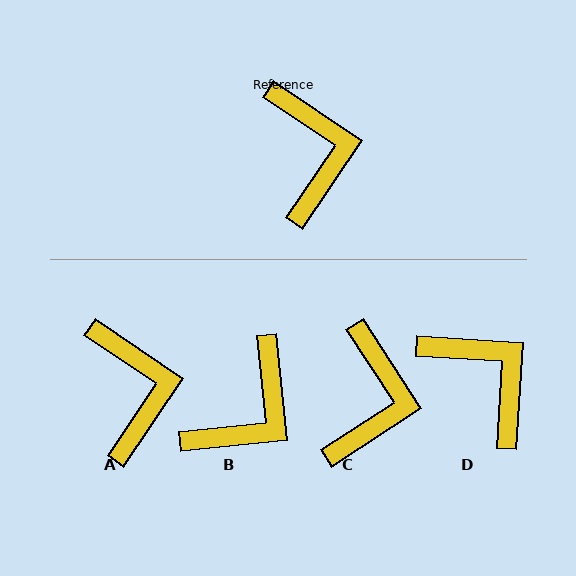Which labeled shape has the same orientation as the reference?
A.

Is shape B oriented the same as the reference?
No, it is off by about 50 degrees.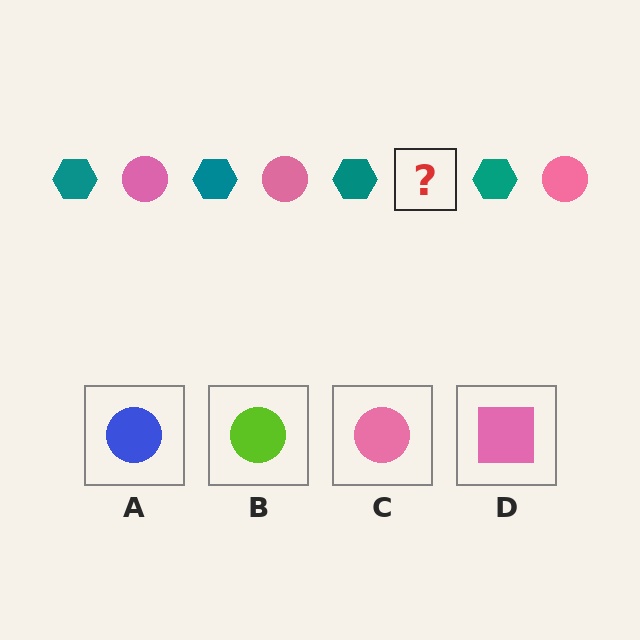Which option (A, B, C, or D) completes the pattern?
C.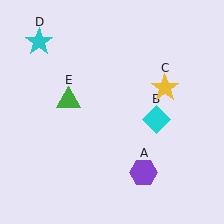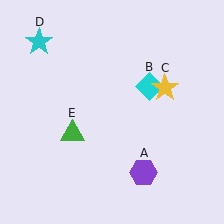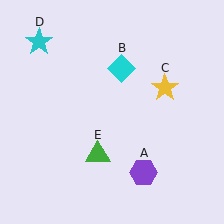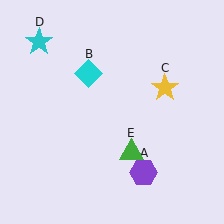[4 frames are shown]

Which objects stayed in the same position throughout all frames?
Purple hexagon (object A) and yellow star (object C) and cyan star (object D) remained stationary.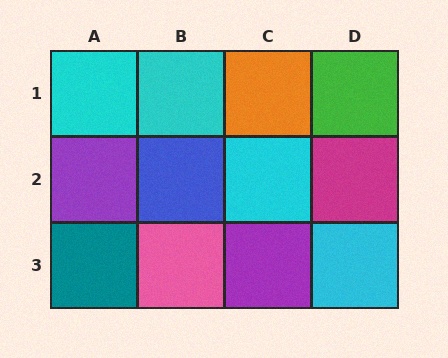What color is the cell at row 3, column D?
Cyan.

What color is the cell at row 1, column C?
Orange.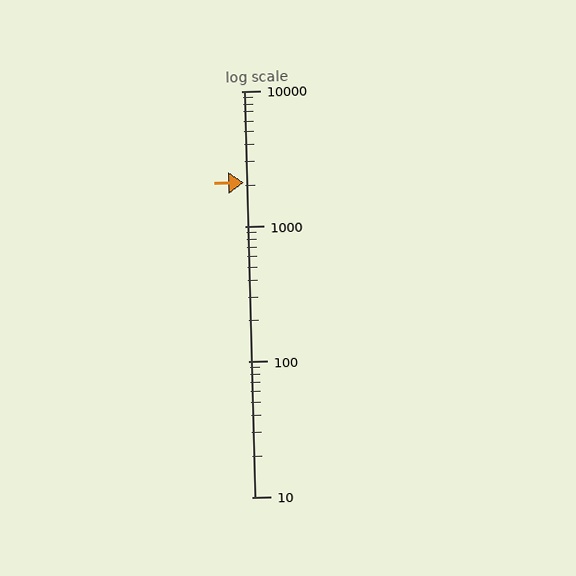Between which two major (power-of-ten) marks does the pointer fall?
The pointer is between 1000 and 10000.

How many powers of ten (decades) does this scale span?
The scale spans 3 decades, from 10 to 10000.